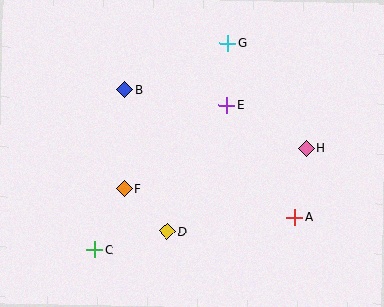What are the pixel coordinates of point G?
Point G is at (228, 43).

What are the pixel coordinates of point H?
Point H is at (306, 148).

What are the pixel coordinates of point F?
Point F is at (124, 189).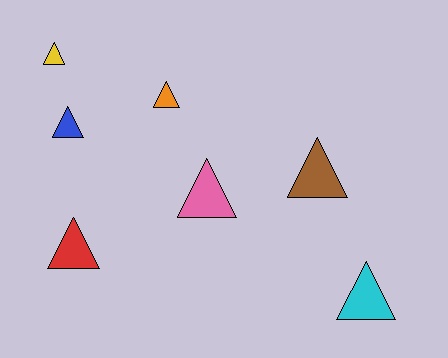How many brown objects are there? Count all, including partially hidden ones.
There is 1 brown object.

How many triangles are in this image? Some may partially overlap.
There are 7 triangles.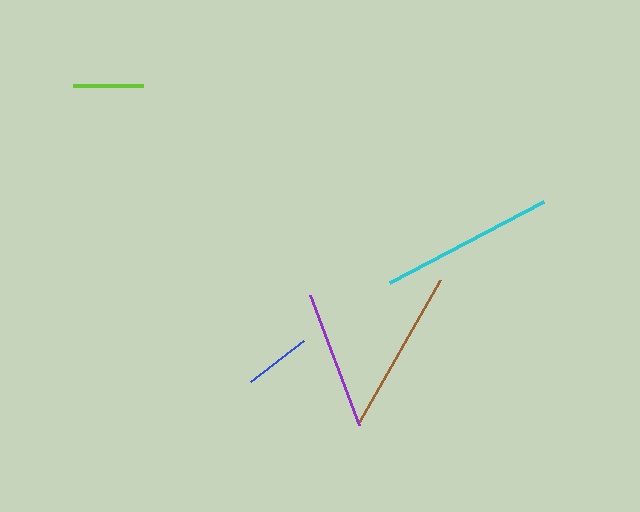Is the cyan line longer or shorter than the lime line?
The cyan line is longer than the lime line.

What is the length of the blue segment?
The blue segment is approximately 67 pixels long.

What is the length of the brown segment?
The brown segment is approximately 163 pixels long.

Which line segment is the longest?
The cyan line is the longest at approximately 174 pixels.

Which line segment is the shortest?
The blue line is the shortest at approximately 67 pixels.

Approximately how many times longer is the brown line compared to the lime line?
The brown line is approximately 2.3 times the length of the lime line.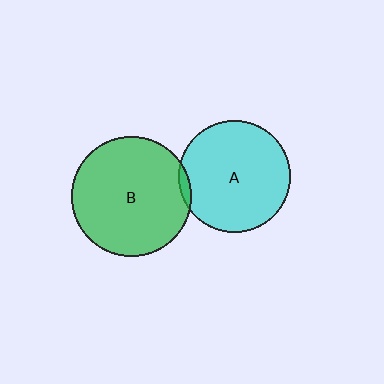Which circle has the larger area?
Circle B (green).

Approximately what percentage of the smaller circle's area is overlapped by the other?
Approximately 5%.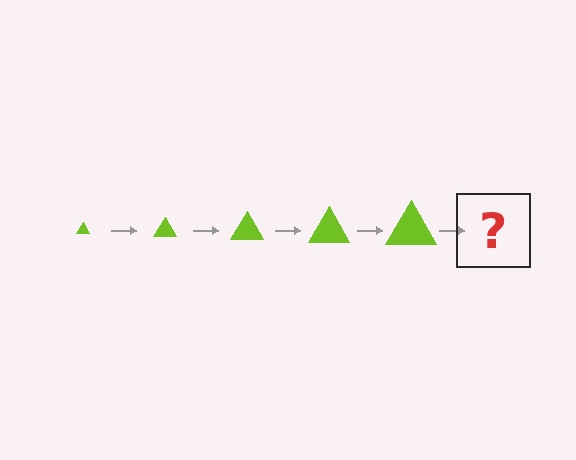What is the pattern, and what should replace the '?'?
The pattern is that the triangle gets progressively larger each step. The '?' should be a lime triangle, larger than the previous one.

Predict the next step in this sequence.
The next step is a lime triangle, larger than the previous one.